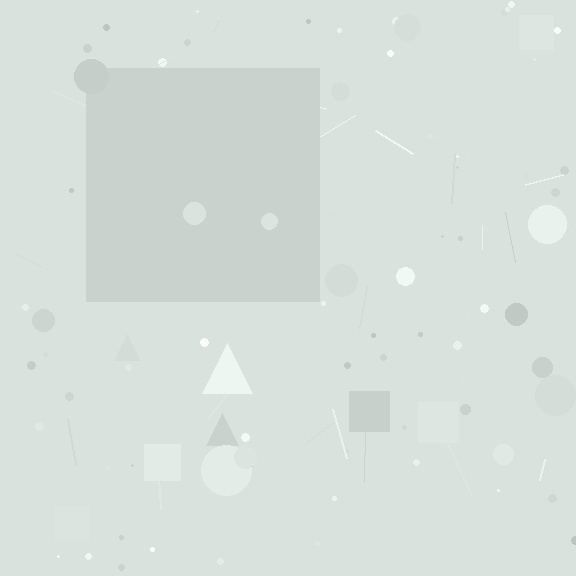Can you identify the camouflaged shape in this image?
The camouflaged shape is a square.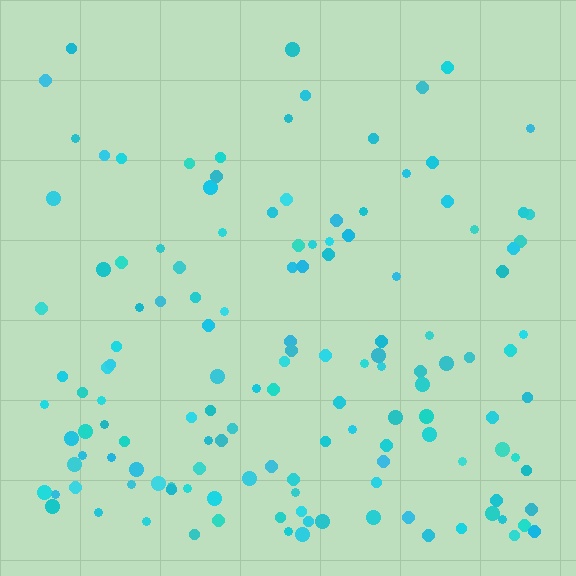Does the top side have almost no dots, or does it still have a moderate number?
Still a moderate number, just noticeably fewer than the bottom.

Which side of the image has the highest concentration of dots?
The bottom.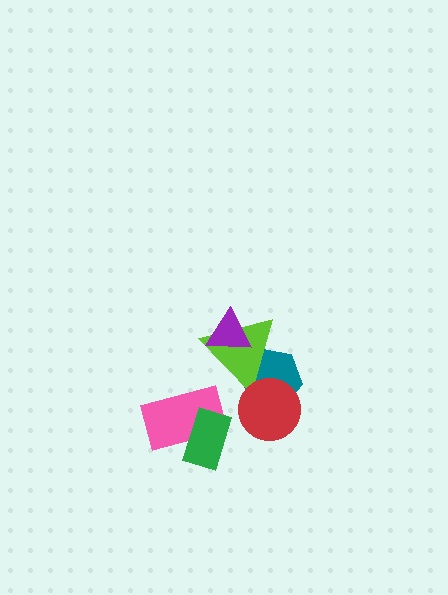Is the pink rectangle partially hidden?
Yes, it is partially covered by another shape.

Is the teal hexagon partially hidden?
Yes, it is partially covered by another shape.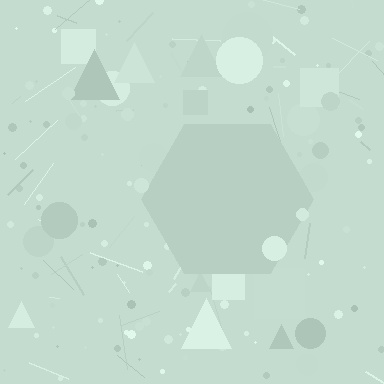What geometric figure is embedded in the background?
A hexagon is embedded in the background.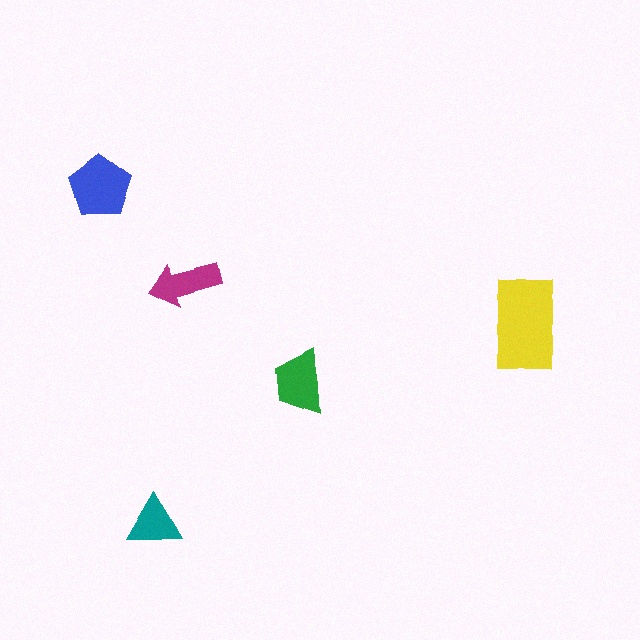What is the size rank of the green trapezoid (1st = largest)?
3rd.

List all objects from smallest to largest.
The teal triangle, the magenta arrow, the green trapezoid, the blue pentagon, the yellow rectangle.